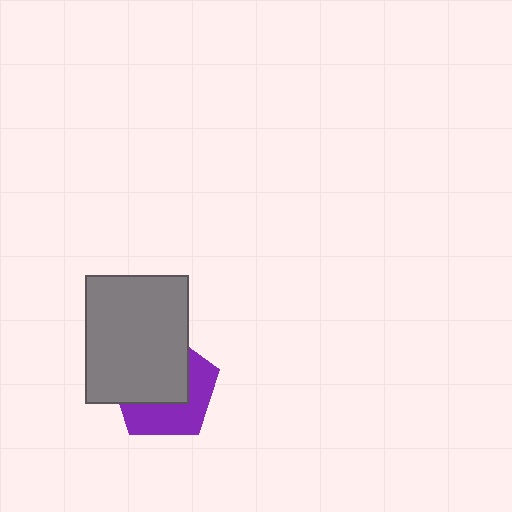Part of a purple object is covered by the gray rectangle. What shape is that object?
It is a pentagon.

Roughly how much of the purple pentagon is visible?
About half of it is visible (roughly 45%).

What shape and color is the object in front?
The object in front is a gray rectangle.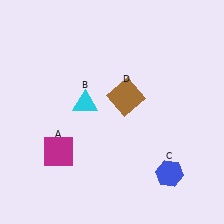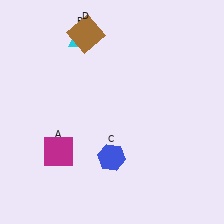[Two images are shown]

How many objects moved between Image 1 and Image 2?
3 objects moved between the two images.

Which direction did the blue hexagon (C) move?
The blue hexagon (C) moved left.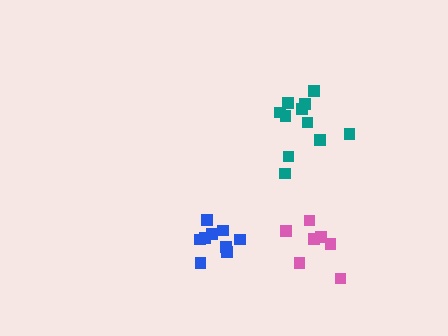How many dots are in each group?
Group 1: 7 dots, Group 2: 11 dots, Group 3: 9 dots (27 total).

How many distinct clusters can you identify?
There are 3 distinct clusters.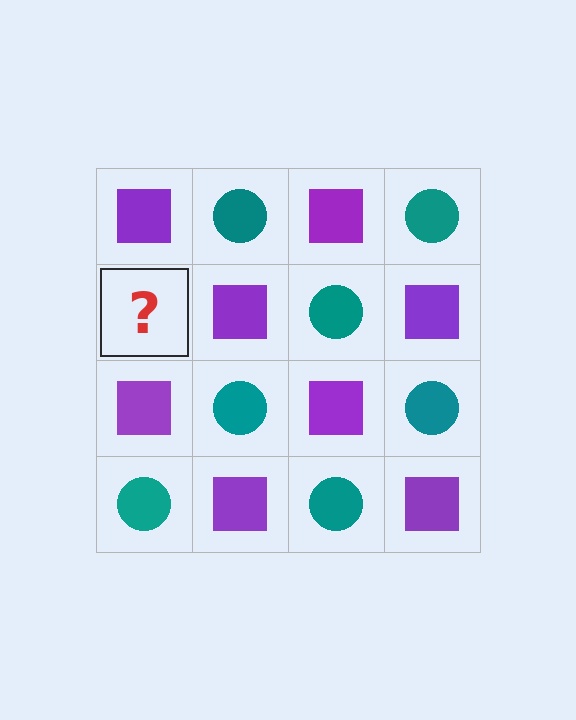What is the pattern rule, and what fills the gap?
The rule is that it alternates purple square and teal circle in a checkerboard pattern. The gap should be filled with a teal circle.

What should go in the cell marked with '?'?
The missing cell should contain a teal circle.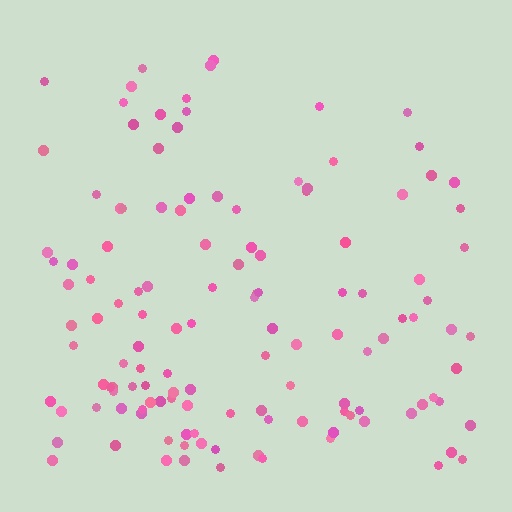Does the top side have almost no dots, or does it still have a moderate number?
Still a moderate number, just noticeably fewer than the bottom.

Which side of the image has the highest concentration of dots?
The bottom.